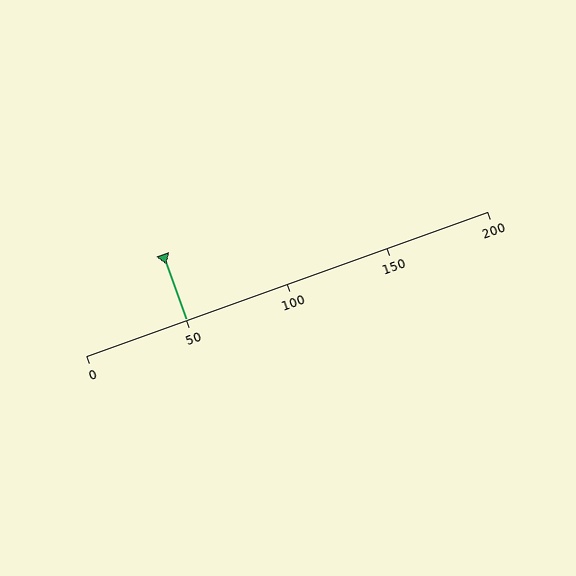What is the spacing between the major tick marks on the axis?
The major ticks are spaced 50 apart.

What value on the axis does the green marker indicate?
The marker indicates approximately 50.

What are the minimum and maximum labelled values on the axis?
The axis runs from 0 to 200.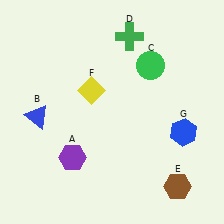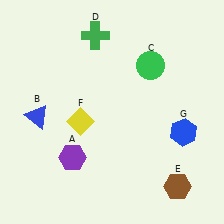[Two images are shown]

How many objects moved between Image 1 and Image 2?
2 objects moved between the two images.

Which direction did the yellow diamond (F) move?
The yellow diamond (F) moved down.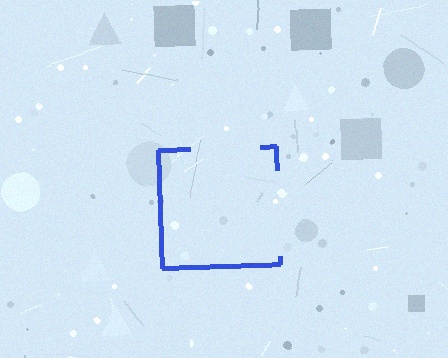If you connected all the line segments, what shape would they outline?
They would outline a square.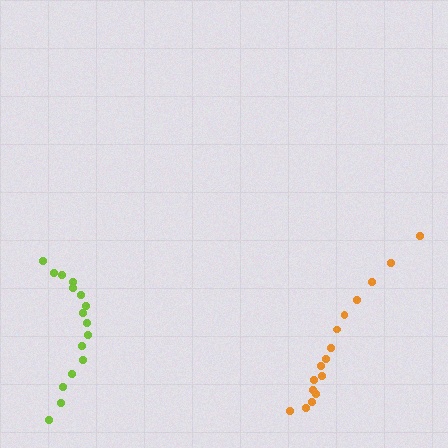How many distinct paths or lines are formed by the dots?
There are 2 distinct paths.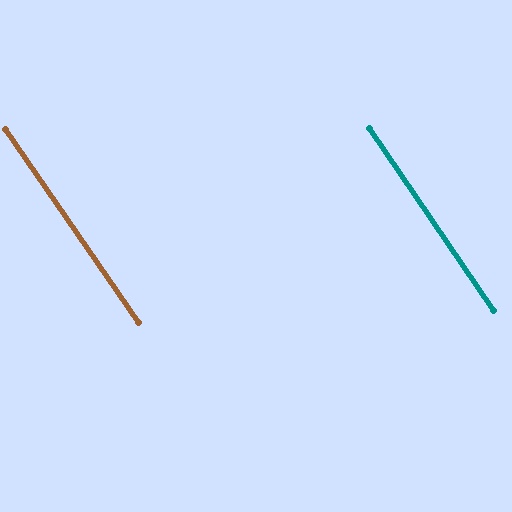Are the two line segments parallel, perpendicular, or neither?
Parallel — their directions differ by only 0.4°.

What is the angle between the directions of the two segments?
Approximately 0 degrees.